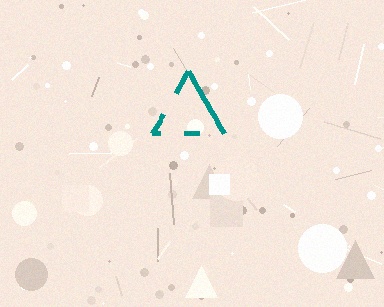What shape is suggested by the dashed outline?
The dashed outline suggests a triangle.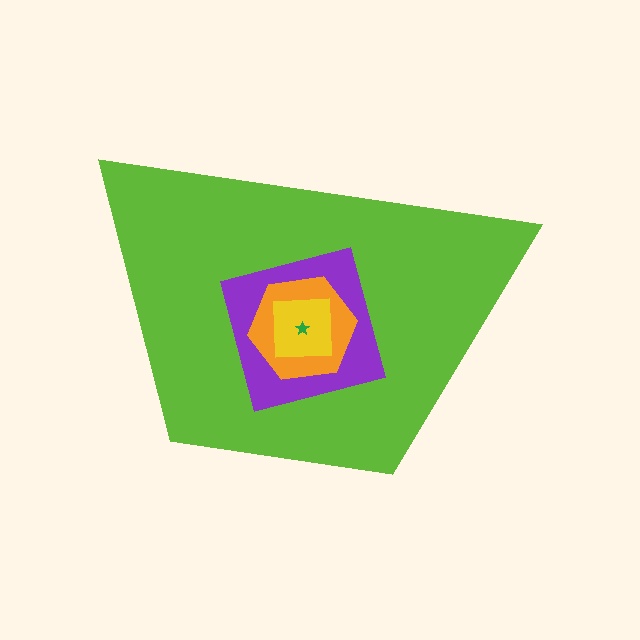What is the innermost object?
The green star.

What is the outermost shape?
The lime trapezoid.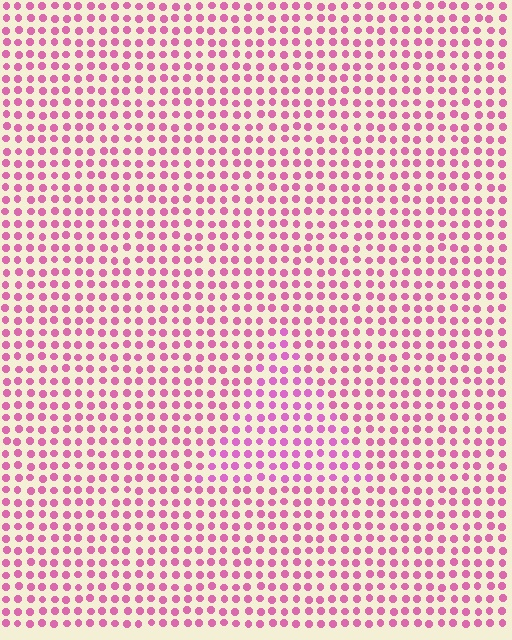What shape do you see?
I see a triangle.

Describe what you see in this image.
The image is filled with small pink elements in a uniform arrangement. A triangle-shaped region is visible where the elements are tinted to a slightly different hue, forming a subtle color boundary.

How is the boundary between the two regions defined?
The boundary is defined purely by a slight shift in hue (about 16 degrees). Spacing, size, and orientation are identical on both sides.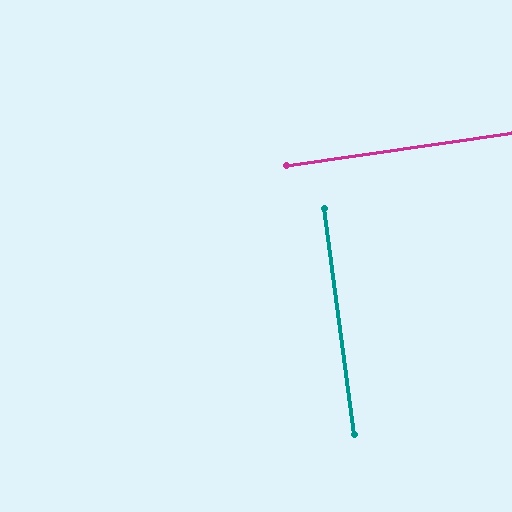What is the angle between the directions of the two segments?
Approximately 89 degrees.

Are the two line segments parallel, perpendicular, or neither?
Perpendicular — they meet at approximately 89°.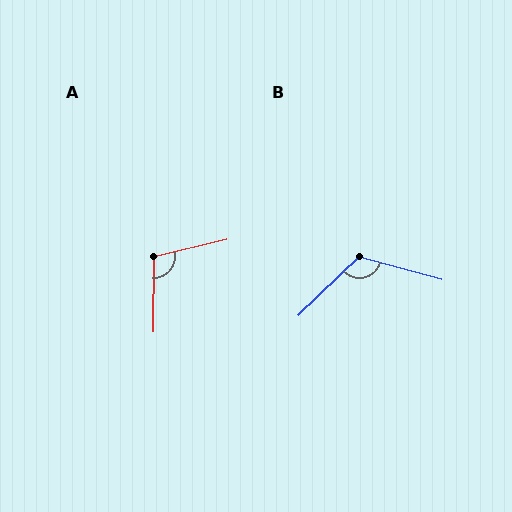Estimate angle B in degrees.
Approximately 121 degrees.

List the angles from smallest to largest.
A (104°), B (121°).